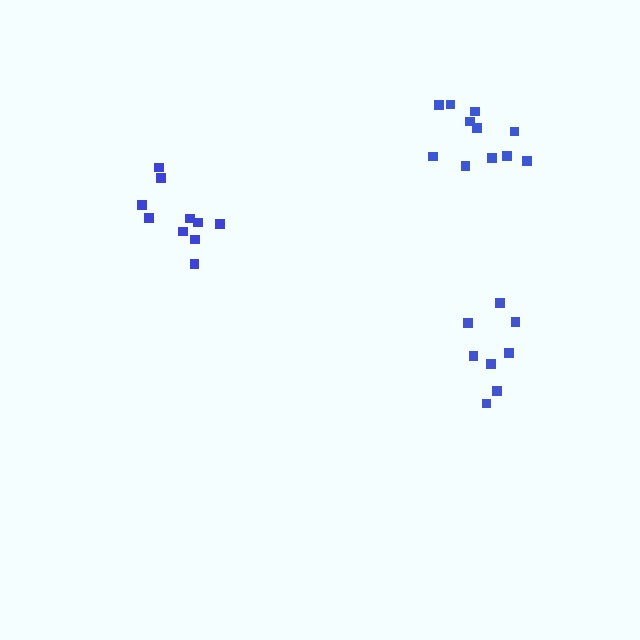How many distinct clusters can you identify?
There are 3 distinct clusters.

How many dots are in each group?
Group 1: 10 dots, Group 2: 11 dots, Group 3: 8 dots (29 total).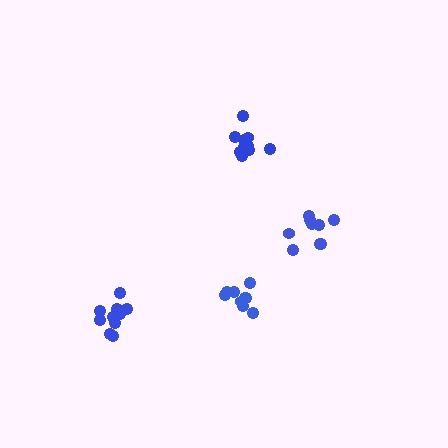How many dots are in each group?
Group 1: 9 dots, Group 2: 10 dots, Group 3: 9 dots, Group 4: 10 dots (38 total).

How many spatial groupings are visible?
There are 4 spatial groupings.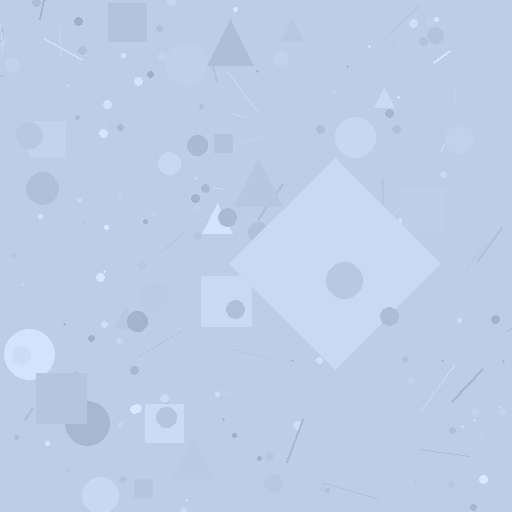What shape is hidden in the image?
A diamond is hidden in the image.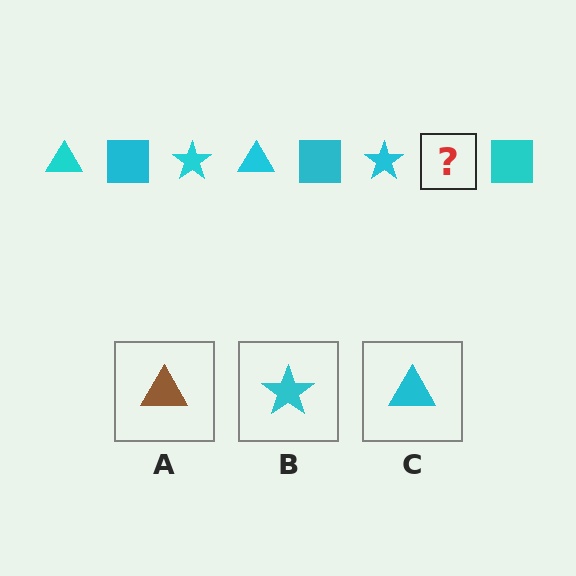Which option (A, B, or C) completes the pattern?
C.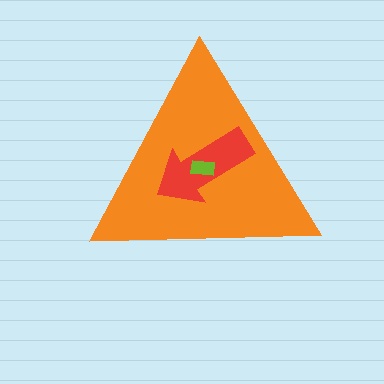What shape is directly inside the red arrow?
The lime rectangle.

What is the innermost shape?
The lime rectangle.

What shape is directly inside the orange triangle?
The red arrow.